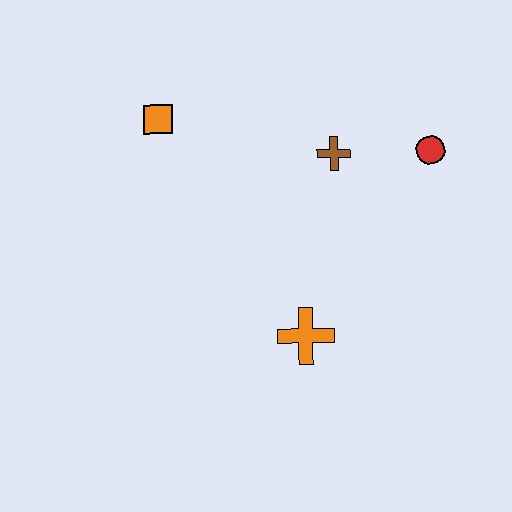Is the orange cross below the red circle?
Yes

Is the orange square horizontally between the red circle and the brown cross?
No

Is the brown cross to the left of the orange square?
No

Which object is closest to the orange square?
The brown cross is closest to the orange square.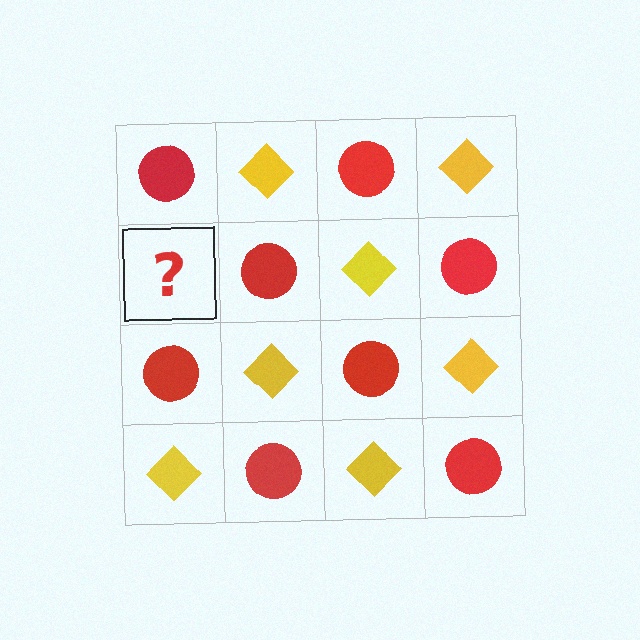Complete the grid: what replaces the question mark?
The question mark should be replaced with a yellow diamond.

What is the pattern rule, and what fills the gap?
The rule is that it alternates red circle and yellow diamond in a checkerboard pattern. The gap should be filled with a yellow diamond.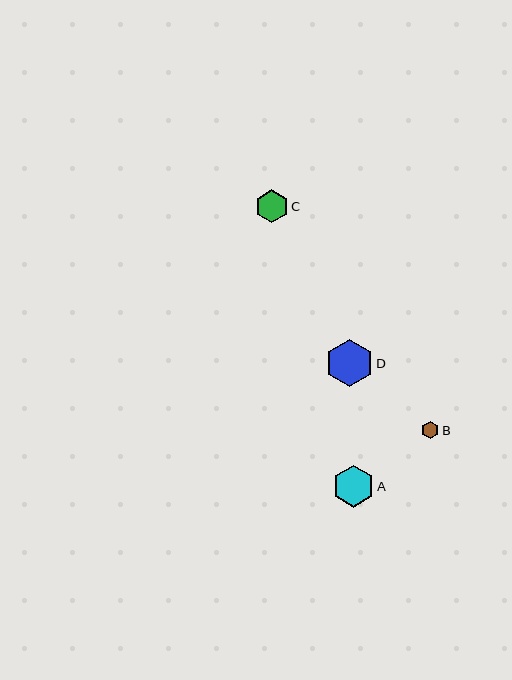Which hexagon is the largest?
Hexagon D is the largest with a size of approximately 47 pixels.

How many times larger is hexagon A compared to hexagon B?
Hexagon A is approximately 2.4 times the size of hexagon B.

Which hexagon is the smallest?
Hexagon B is the smallest with a size of approximately 17 pixels.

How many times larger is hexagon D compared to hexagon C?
Hexagon D is approximately 1.4 times the size of hexagon C.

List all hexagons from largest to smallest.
From largest to smallest: D, A, C, B.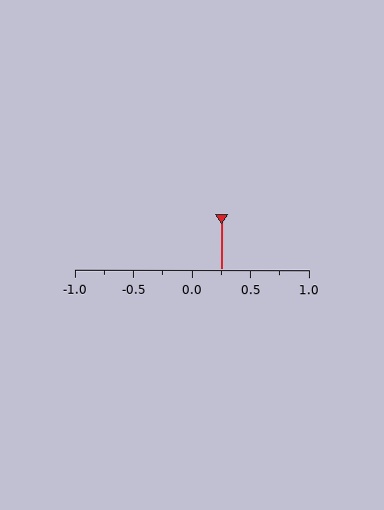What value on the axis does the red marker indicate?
The marker indicates approximately 0.25.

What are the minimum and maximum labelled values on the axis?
The axis runs from -1.0 to 1.0.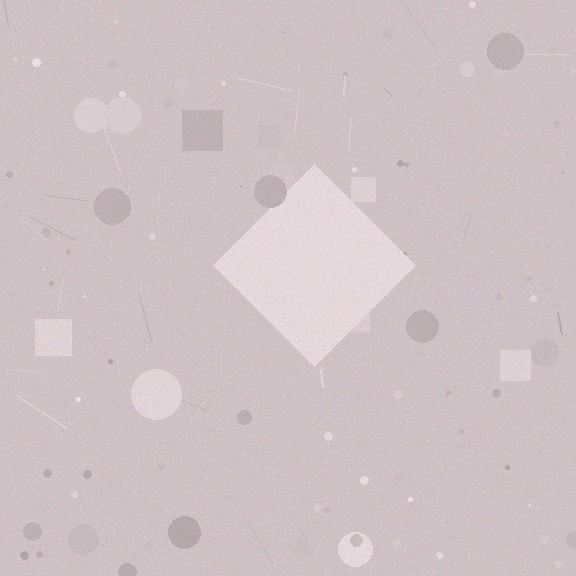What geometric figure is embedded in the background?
A diamond is embedded in the background.